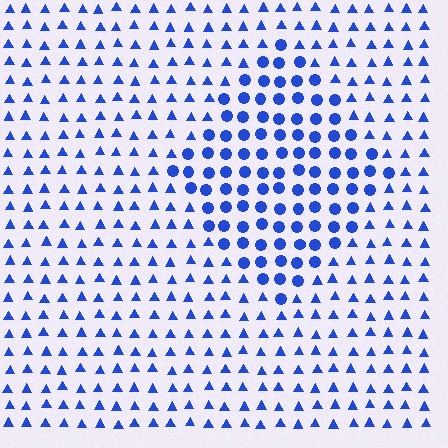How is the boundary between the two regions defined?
The boundary is defined by a change in element shape: circles inside vs. triangles outside. All elements share the same color and spacing.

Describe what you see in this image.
The image is filled with small blue elements arranged in a uniform grid. A diamond-shaped region contains circles, while the surrounding area contains triangles. The boundary is defined purely by the change in element shape.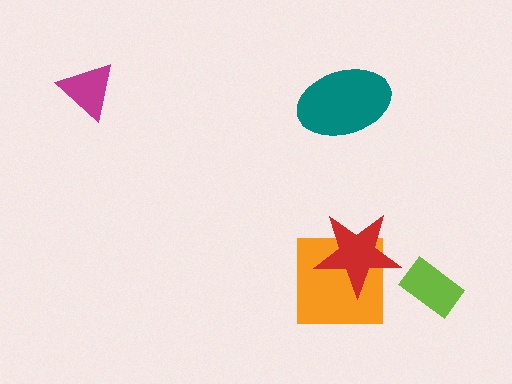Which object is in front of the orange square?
The red star is in front of the orange square.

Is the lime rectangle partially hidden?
No, no other shape covers it.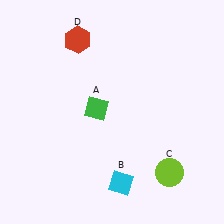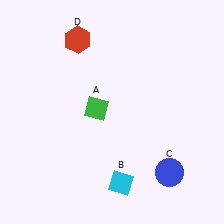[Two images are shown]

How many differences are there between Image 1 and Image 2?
There is 1 difference between the two images.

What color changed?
The circle (C) changed from lime in Image 1 to blue in Image 2.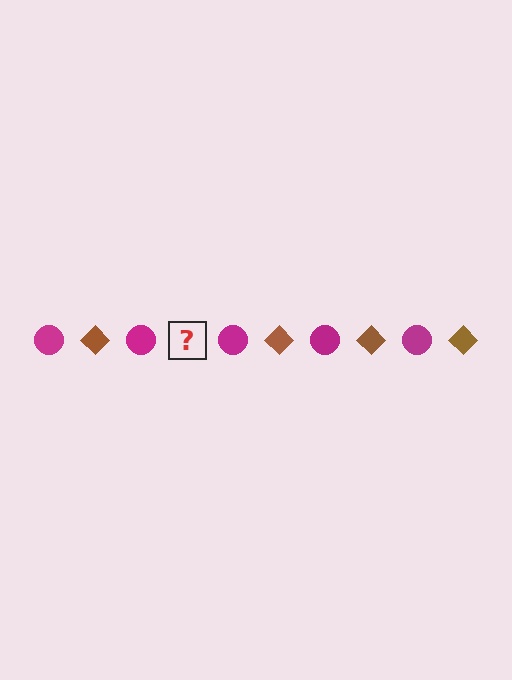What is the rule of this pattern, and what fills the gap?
The rule is that the pattern alternates between magenta circle and brown diamond. The gap should be filled with a brown diamond.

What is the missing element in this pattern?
The missing element is a brown diamond.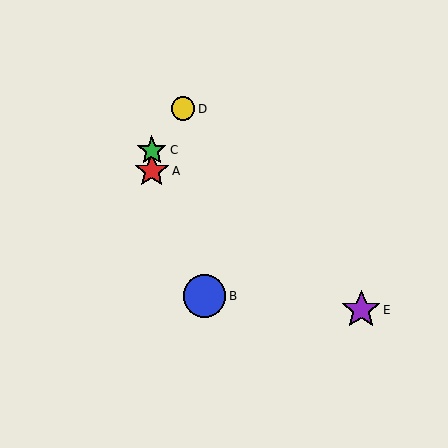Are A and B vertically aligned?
No, A is at x≈152 and B is at x≈205.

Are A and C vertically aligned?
Yes, both are at x≈152.